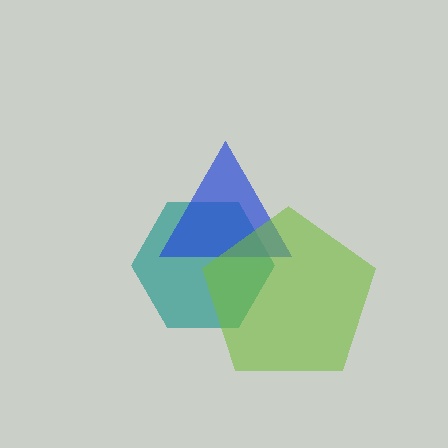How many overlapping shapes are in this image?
There are 3 overlapping shapes in the image.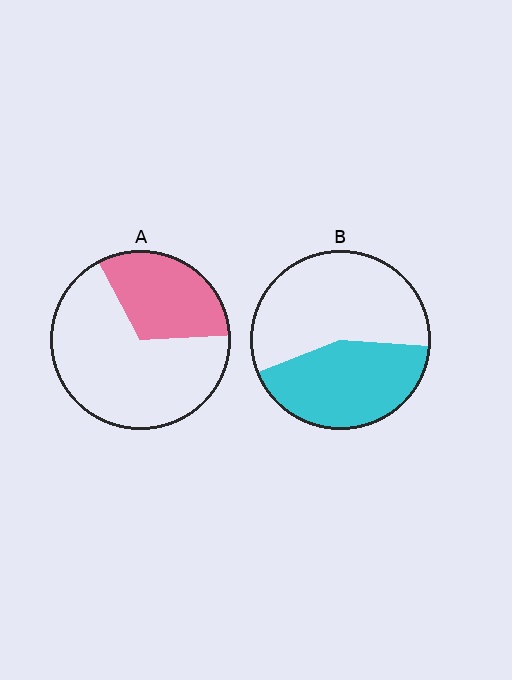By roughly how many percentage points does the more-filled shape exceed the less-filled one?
By roughly 10 percentage points (B over A).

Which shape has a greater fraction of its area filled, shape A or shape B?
Shape B.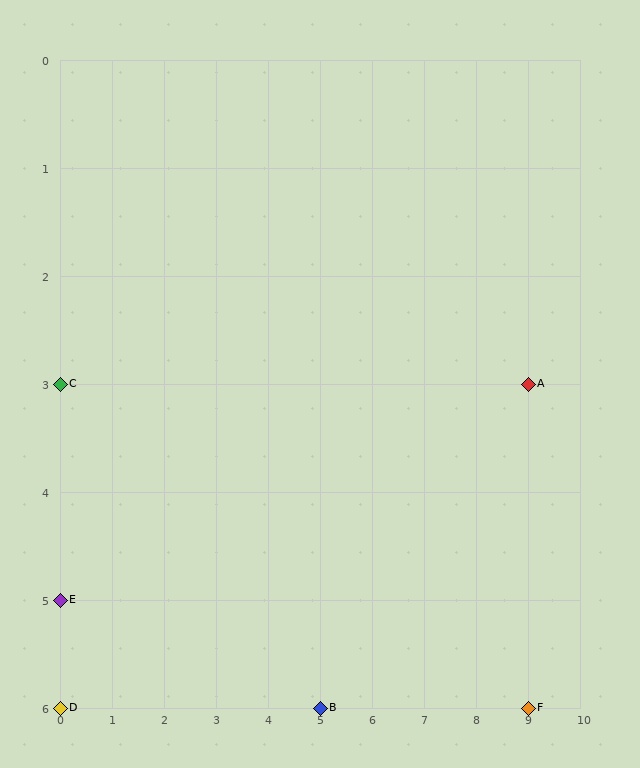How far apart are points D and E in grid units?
Points D and E are 1 row apart.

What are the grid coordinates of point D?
Point D is at grid coordinates (0, 6).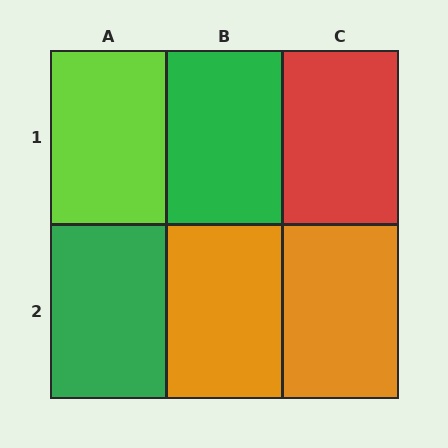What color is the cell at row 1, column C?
Red.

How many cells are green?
2 cells are green.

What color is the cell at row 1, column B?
Green.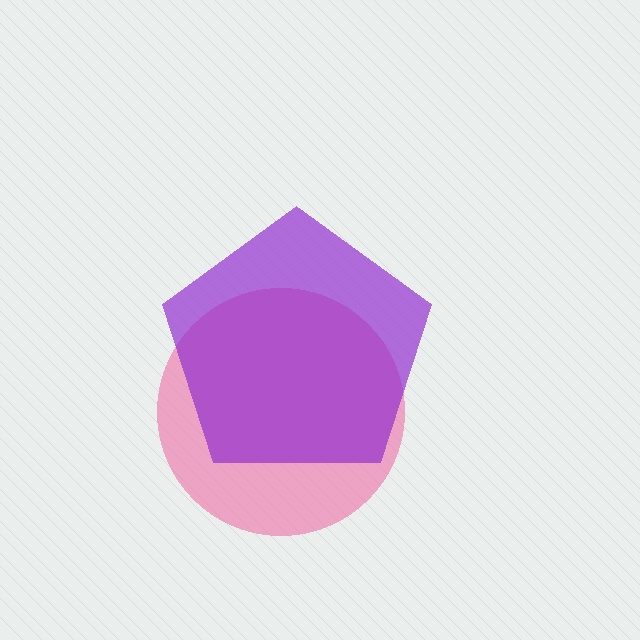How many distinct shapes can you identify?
There are 2 distinct shapes: a pink circle, a purple pentagon.